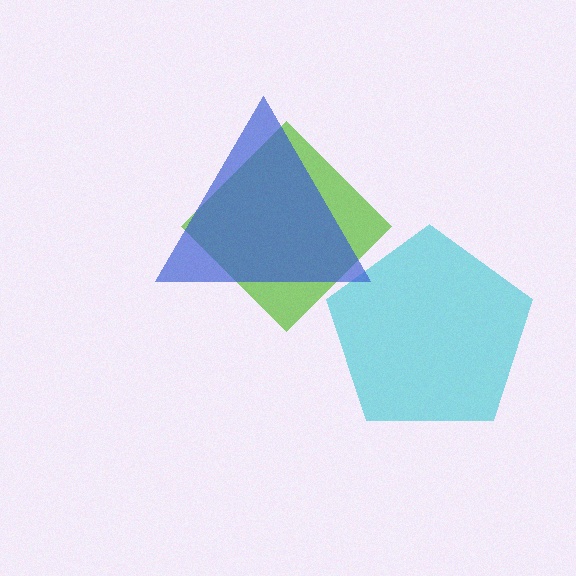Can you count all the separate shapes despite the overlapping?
Yes, there are 3 separate shapes.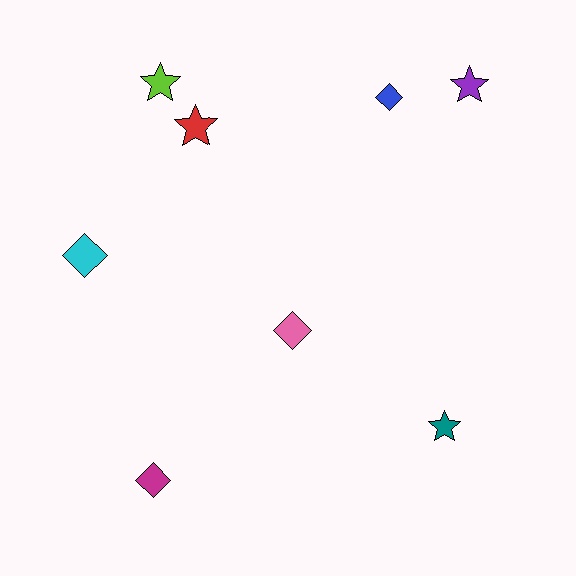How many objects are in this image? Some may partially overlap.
There are 8 objects.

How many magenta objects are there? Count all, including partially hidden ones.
There is 1 magenta object.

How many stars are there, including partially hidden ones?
There are 4 stars.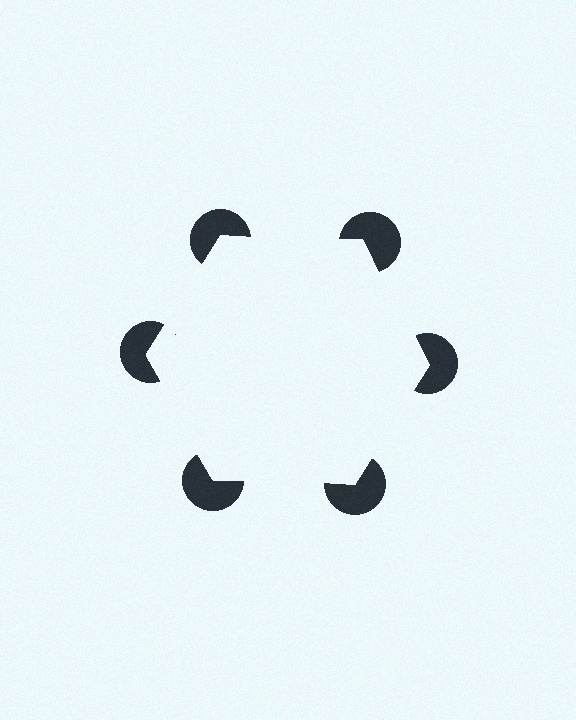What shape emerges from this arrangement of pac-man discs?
An illusory hexagon — its edges are inferred from the aligned wedge cuts in the pac-man discs, not physically drawn.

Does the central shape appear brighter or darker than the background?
It typically appears slightly brighter than the background, even though no actual brightness change is drawn.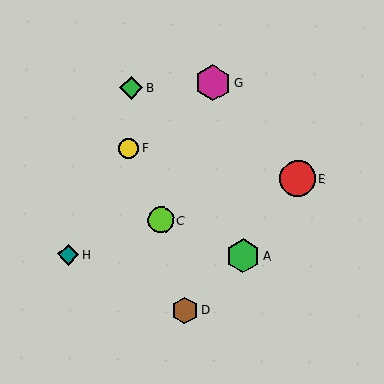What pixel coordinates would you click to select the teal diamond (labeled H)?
Click at (68, 254) to select the teal diamond H.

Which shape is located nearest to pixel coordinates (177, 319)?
The brown hexagon (labeled D) at (185, 310) is nearest to that location.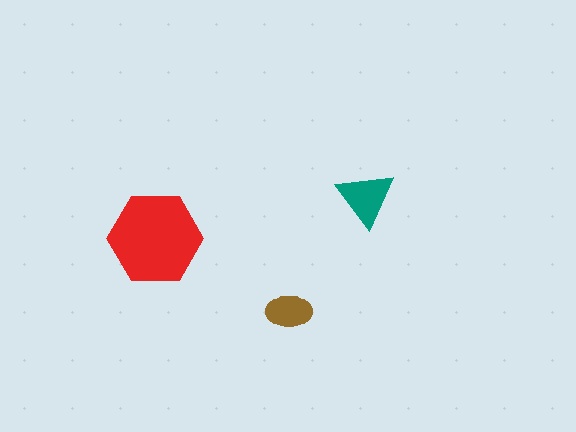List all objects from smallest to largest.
The brown ellipse, the teal triangle, the red hexagon.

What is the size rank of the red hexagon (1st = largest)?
1st.